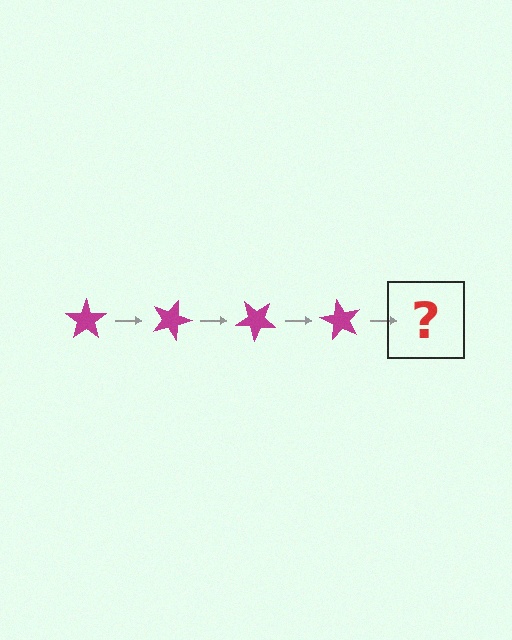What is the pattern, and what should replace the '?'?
The pattern is that the star rotates 20 degrees each step. The '?' should be a magenta star rotated 80 degrees.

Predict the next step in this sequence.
The next step is a magenta star rotated 80 degrees.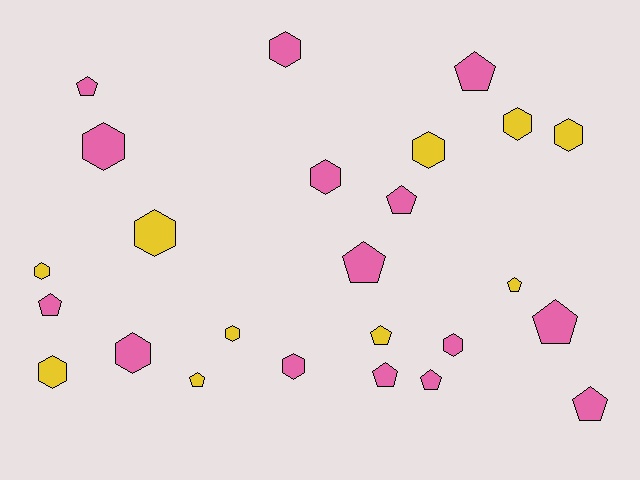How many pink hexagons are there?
There are 6 pink hexagons.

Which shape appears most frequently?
Hexagon, with 13 objects.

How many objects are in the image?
There are 25 objects.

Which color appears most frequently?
Pink, with 15 objects.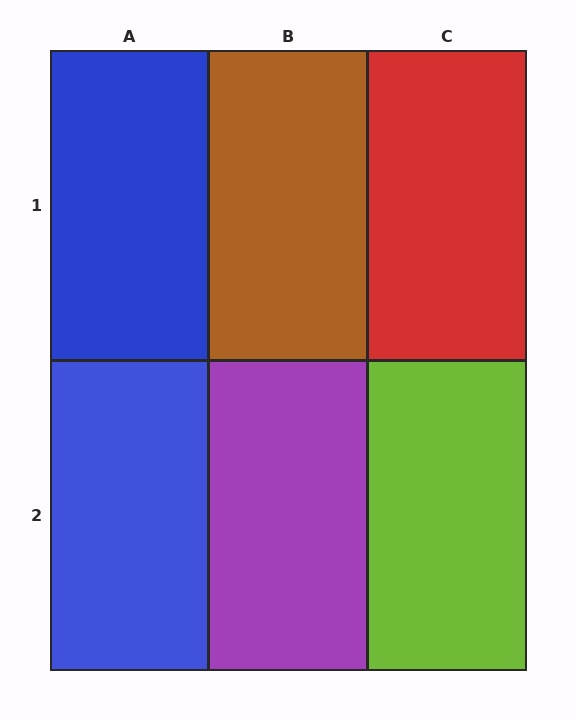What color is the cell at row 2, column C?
Lime.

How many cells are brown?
1 cell is brown.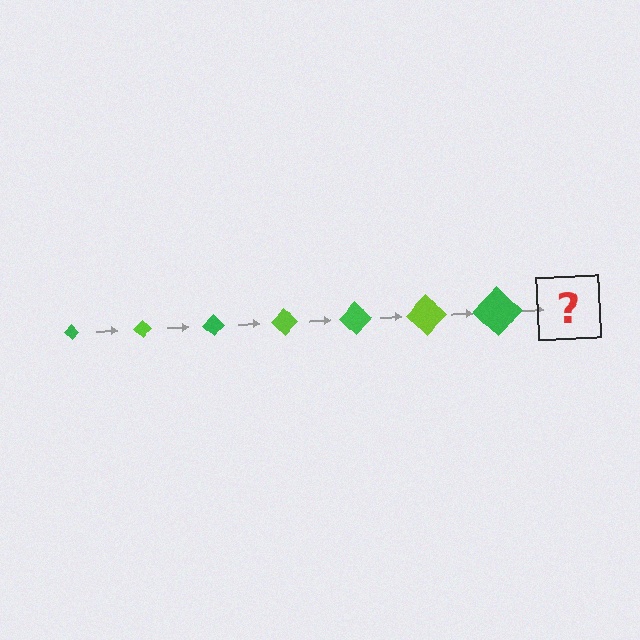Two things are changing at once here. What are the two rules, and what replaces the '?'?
The two rules are that the diamond grows larger each step and the color cycles through green and lime. The '?' should be a lime diamond, larger than the previous one.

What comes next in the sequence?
The next element should be a lime diamond, larger than the previous one.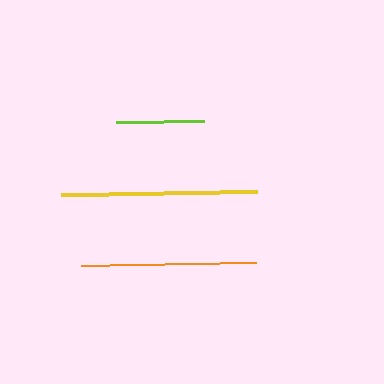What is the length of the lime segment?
The lime segment is approximately 89 pixels long.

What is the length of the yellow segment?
The yellow segment is approximately 197 pixels long.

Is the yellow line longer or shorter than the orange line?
The yellow line is longer than the orange line.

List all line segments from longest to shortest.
From longest to shortest: yellow, orange, lime.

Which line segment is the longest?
The yellow line is the longest at approximately 197 pixels.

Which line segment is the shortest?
The lime line is the shortest at approximately 89 pixels.